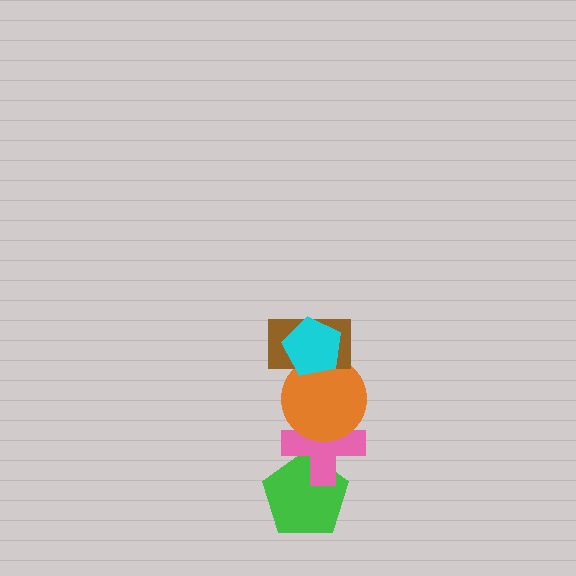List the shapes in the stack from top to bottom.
From top to bottom: the cyan pentagon, the brown rectangle, the orange circle, the pink cross, the green pentagon.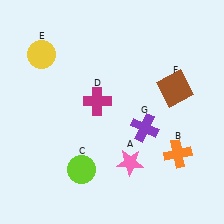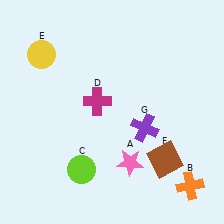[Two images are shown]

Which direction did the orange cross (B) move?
The orange cross (B) moved down.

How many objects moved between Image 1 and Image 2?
2 objects moved between the two images.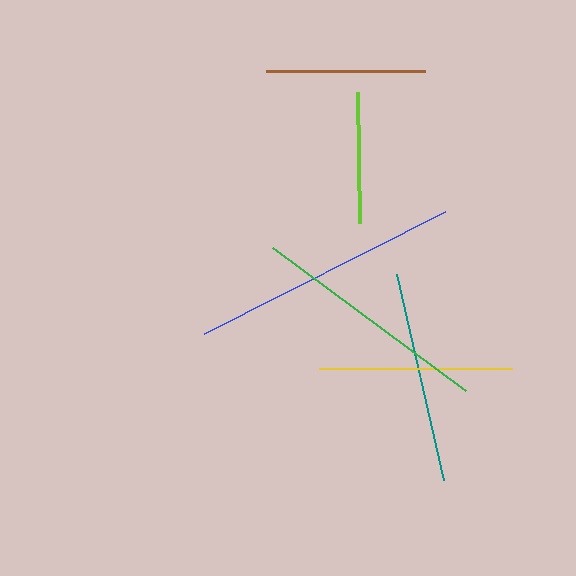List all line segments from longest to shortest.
From longest to shortest: blue, green, teal, yellow, brown, lime.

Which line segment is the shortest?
The lime line is the shortest at approximately 131 pixels.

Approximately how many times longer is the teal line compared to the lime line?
The teal line is approximately 1.6 times the length of the lime line.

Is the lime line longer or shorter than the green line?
The green line is longer than the lime line.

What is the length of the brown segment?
The brown segment is approximately 160 pixels long.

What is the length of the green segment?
The green segment is approximately 240 pixels long.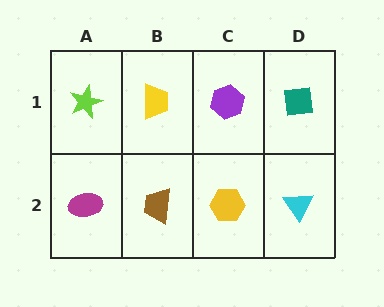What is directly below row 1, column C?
A yellow hexagon.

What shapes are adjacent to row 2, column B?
A yellow trapezoid (row 1, column B), a magenta ellipse (row 2, column A), a yellow hexagon (row 2, column C).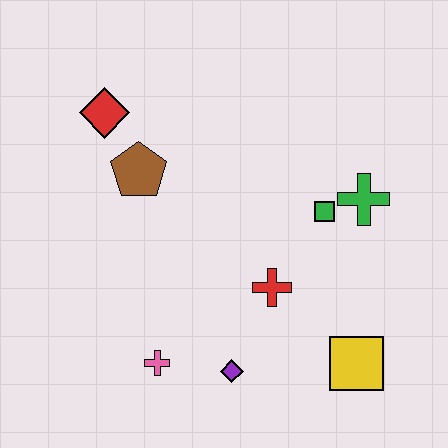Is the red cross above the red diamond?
No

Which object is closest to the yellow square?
The red cross is closest to the yellow square.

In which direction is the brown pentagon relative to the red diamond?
The brown pentagon is below the red diamond.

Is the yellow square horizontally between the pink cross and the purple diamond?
No